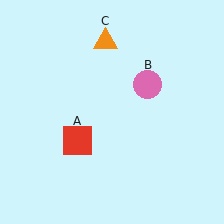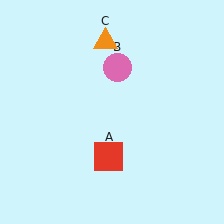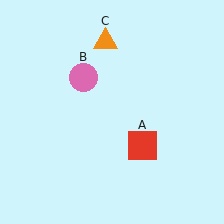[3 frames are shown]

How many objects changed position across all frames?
2 objects changed position: red square (object A), pink circle (object B).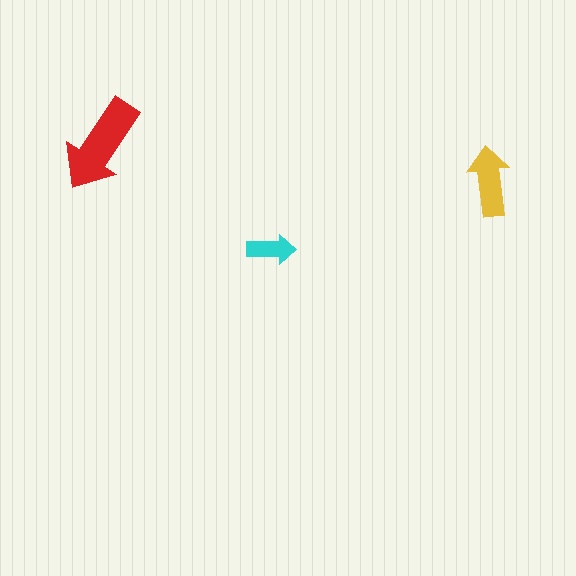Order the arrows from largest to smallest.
the red one, the yellow one, the cyan one.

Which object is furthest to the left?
The red arrow is leftmost.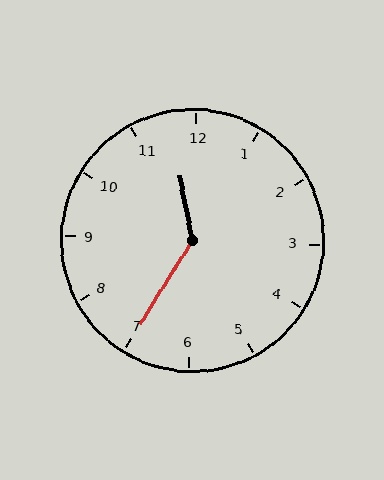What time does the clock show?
11:35.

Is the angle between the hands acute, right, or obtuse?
It is obtuse.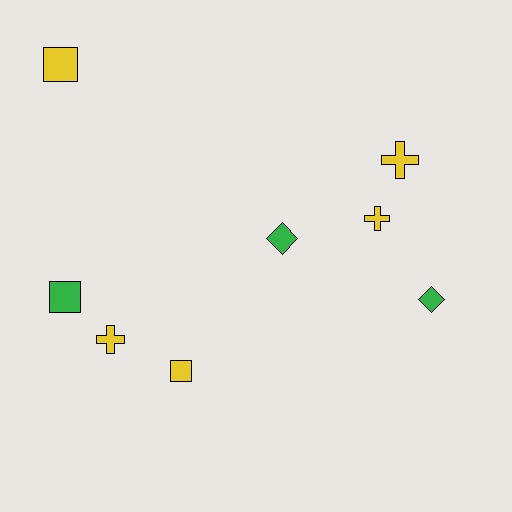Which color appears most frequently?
Yellow, with 5 objects.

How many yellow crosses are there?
There are 3 yellow crosses.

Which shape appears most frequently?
Cross, with 3 objects.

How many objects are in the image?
There are 8 objects.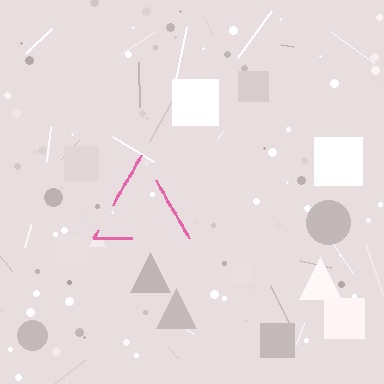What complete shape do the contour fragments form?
The contour fragments form a triangle.